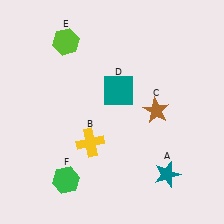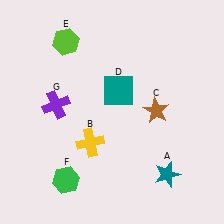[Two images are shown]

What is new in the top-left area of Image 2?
A purple cross (G) was added in the top-left area of Image 2.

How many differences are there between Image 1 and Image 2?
There is 1 difference between the two images.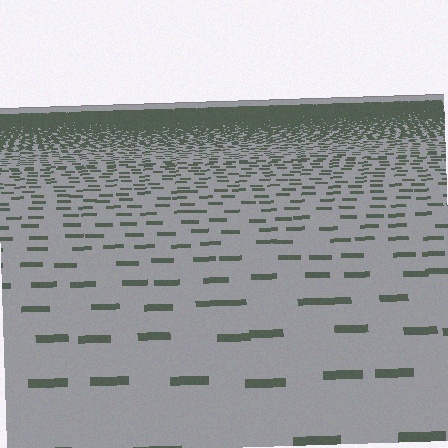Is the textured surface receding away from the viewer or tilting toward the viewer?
The surface is receding away from the viewer. Texture elements get smaller and denser toward the top.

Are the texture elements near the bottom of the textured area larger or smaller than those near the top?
Larger. Near the bottom, elements are closer to the viewer and appear at a bigger on-screen size.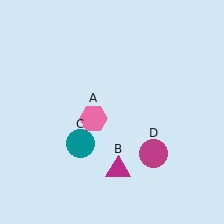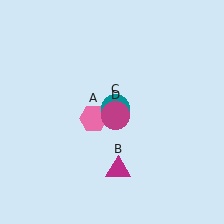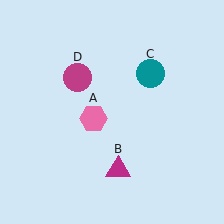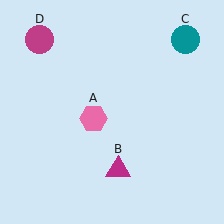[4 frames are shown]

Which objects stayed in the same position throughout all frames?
Pink hexagon (object A) and magenta triangle (object B) remained stationary.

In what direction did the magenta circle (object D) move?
The magenta circle (object D) moved up and to the left.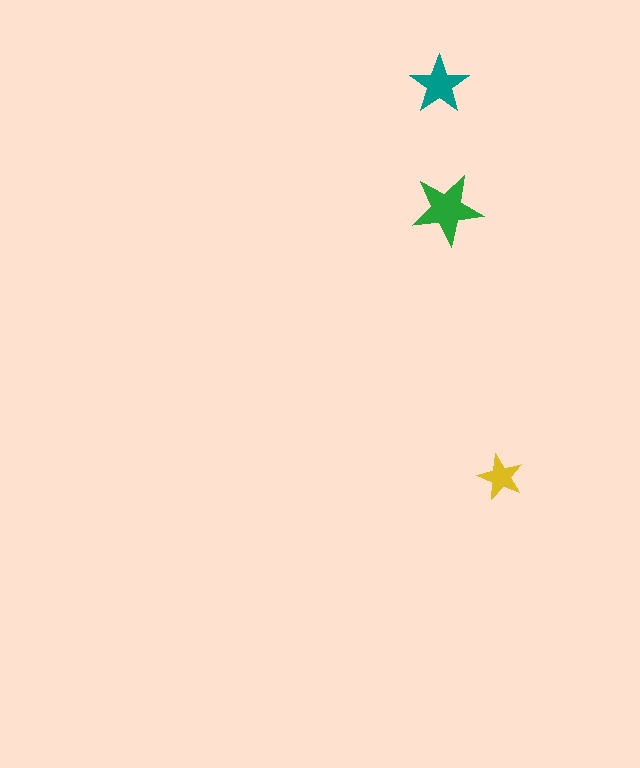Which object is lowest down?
The yellow star is bottommost.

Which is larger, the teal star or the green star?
The green one.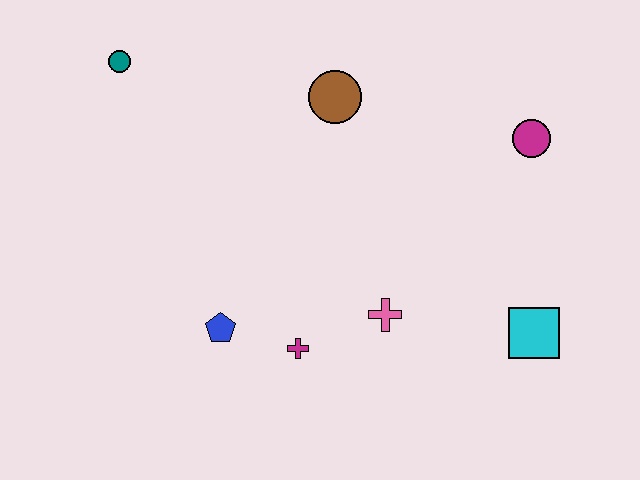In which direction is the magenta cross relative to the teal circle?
The magenta cross is below the teal circle.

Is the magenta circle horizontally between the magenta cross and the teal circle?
No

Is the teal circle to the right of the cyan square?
No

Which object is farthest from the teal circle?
The cyan square is farthest from the teal circle.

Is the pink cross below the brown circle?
Yes